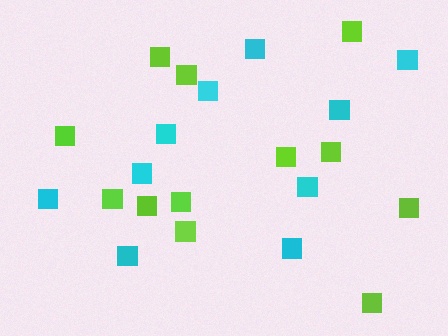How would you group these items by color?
There are 2 groups: one group of lime squares (12) and one group of cyan squares (10).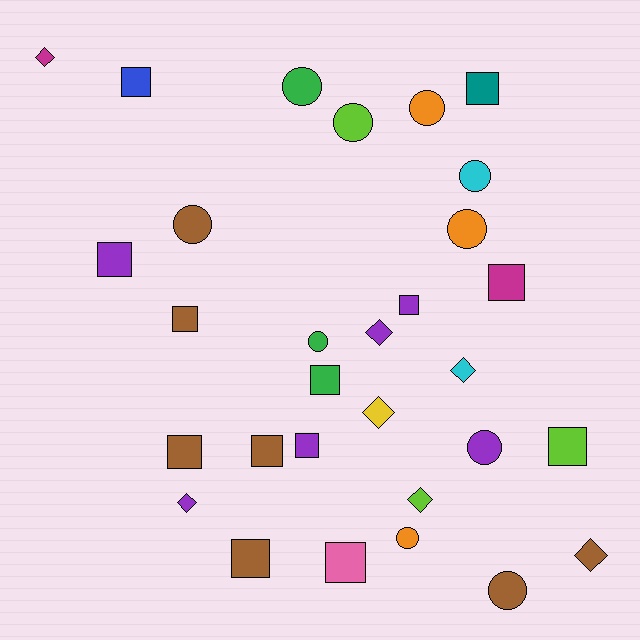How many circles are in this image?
There are 10 circles.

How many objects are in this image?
There are 30 objects.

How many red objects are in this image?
There are no red objects.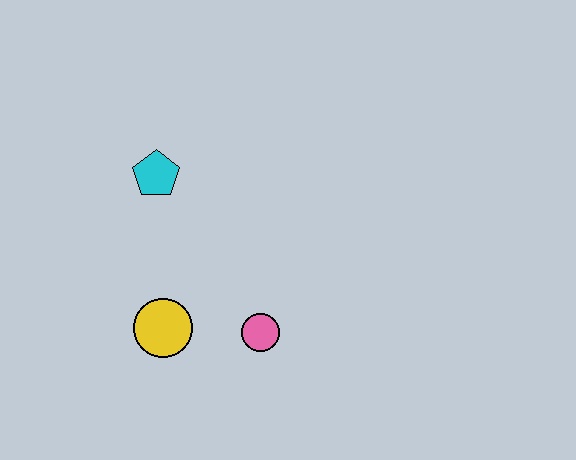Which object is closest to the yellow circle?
The pink circle is closest to the yellow circle.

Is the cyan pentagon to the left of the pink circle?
Yes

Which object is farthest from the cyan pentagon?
The pink circle is farthest from the cyan pentagon.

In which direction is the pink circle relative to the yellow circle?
The pink circle is to the right of the yellow circle.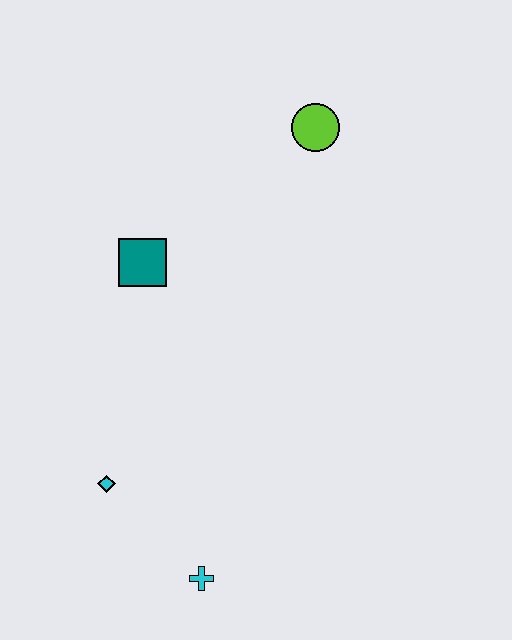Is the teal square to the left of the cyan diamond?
No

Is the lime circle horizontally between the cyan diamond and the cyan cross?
No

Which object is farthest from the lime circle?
The cyan cross is farthest from the lime circle.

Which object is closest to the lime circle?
The teal square is closest to the lime circle.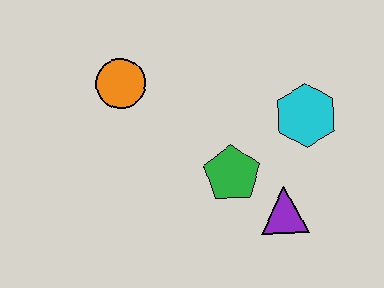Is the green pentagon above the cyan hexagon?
No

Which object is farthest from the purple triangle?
The orange circle is farthest from the purple triangle.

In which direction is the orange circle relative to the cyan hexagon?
The orange circle is to the left of the cyan hexagon.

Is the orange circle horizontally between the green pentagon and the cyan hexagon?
No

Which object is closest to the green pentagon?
The purple triangle is closest to the green pentagon.